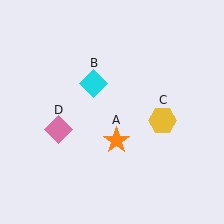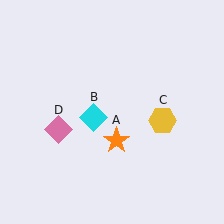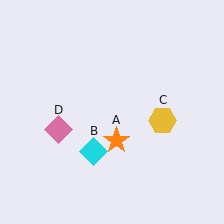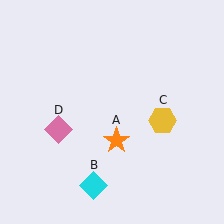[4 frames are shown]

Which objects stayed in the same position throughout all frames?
Orange star (object A) and yellow hexagon (object C) and pink diamond (object D) remained stationary.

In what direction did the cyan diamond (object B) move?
The cyan diamond (object B) moved down.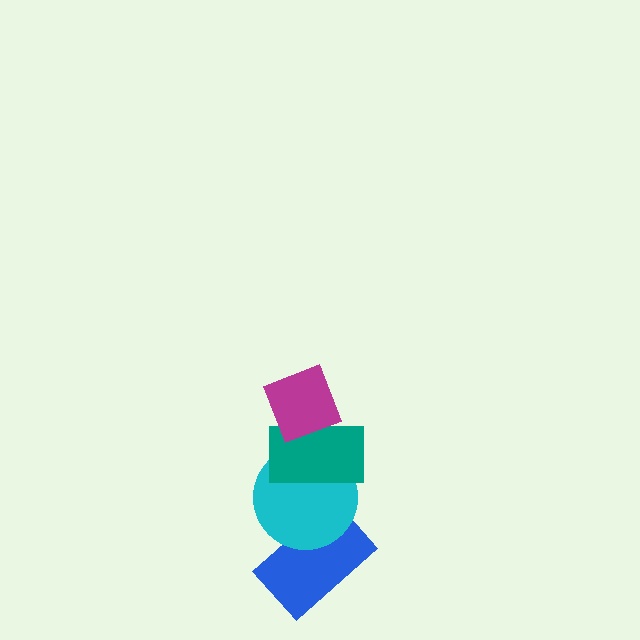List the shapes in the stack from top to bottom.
From top to bottom: the magenta diamond, the teal rectangle, the cyan circle, the blue rectangle.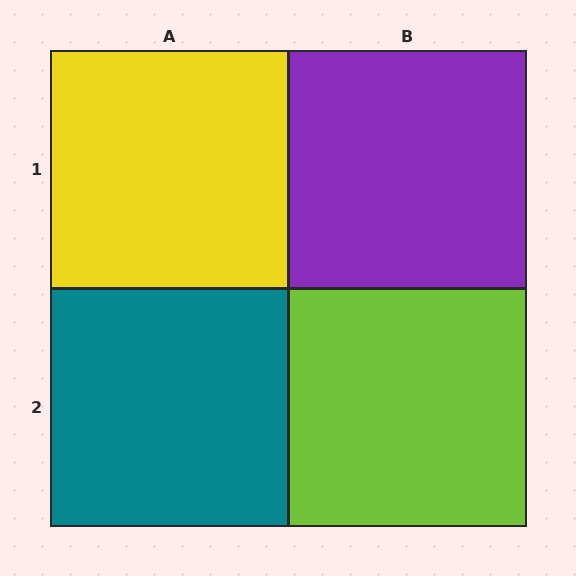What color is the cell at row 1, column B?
Purple.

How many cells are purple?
1 cell is purple.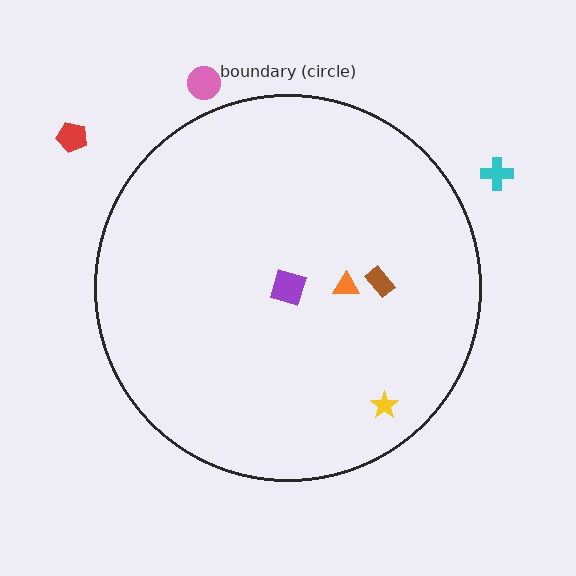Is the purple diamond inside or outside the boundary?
Inside.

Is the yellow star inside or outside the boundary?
Inside.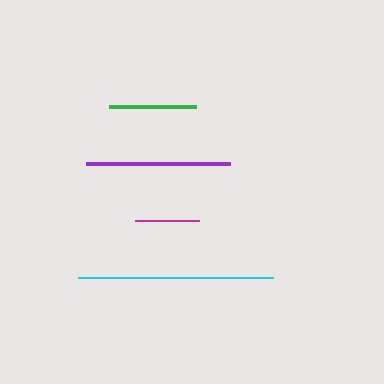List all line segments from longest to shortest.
From longest to shortest: cyan, purple, green, magenta.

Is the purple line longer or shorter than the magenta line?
The purple line is longer than the magenta line.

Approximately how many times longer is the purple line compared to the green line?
The purple line is approximately 1.7 times the length of the green line.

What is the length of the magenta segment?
The magenta segment is approximately 63 pixels long.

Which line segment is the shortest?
The magenta line is the shortest at approximately 63 pixels.